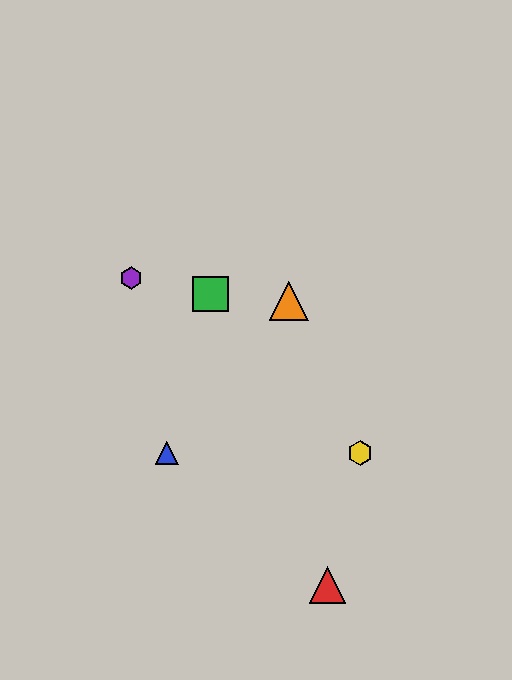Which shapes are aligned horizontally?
The blue triangle, the yellow hexagon are aligned horizontally.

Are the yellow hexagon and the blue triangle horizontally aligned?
Yes, both are at y≈453.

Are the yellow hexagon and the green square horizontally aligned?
No, the yellow hexagon is at y≈453 and the green square is at y≈294.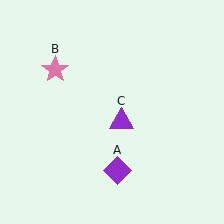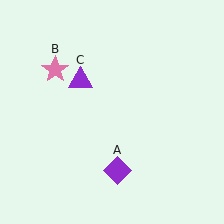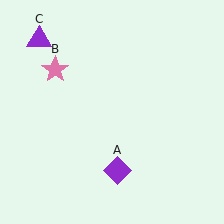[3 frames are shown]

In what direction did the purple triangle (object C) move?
The purple triangle (object C) moved up and to the left.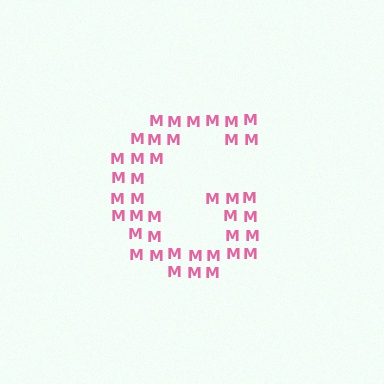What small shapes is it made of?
It is made of small letter M's.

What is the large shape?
The large shape is the letter G.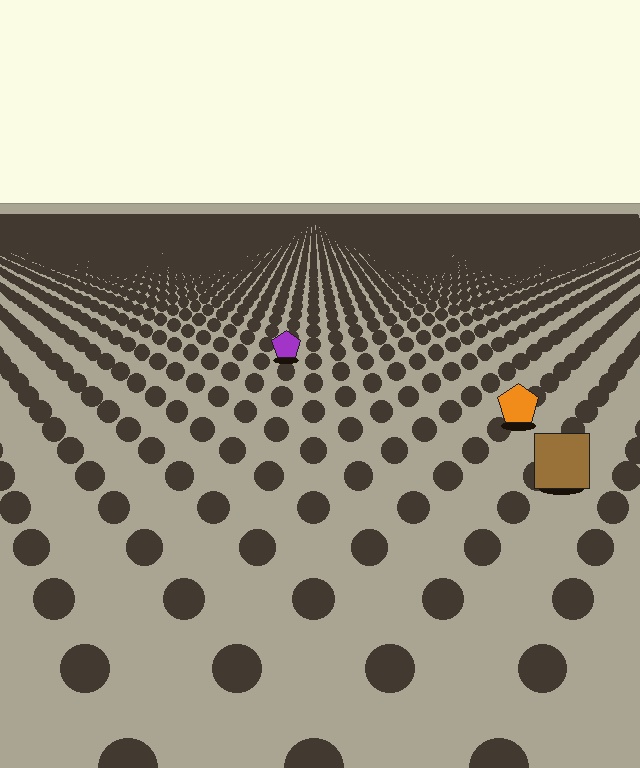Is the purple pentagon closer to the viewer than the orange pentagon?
No. The orange pentagon is closer — you can tell from the texture gradient: the ground texture is coarser near it.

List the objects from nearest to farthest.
From nearest to farthest: the brown square, the orange pentagon, the purple pentagon.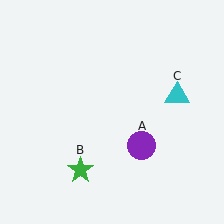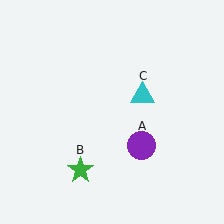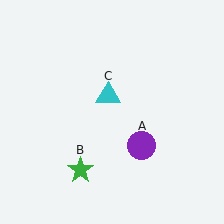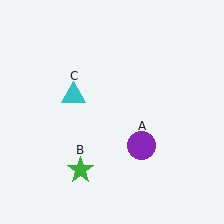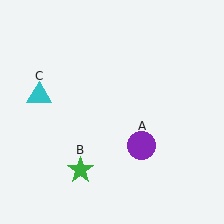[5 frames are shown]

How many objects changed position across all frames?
1 object changed position: cyan triangle (object C).